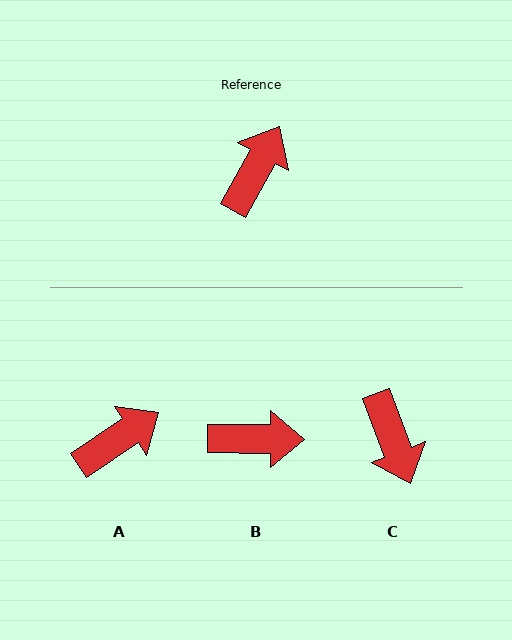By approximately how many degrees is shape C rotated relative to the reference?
Approximately 130 degrees clockwise.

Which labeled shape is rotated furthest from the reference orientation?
C, about 130 degrees away.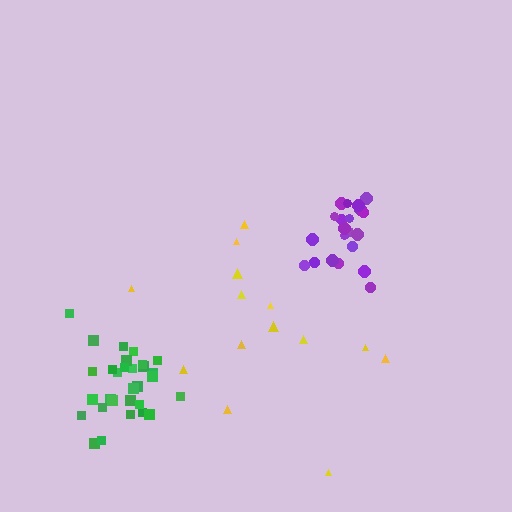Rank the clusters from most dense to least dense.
green, purple, yellow.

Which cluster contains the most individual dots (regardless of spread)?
Green (30).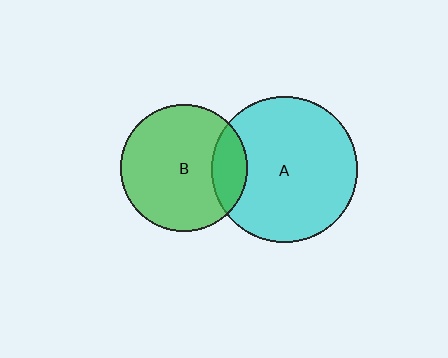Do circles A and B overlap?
Yes.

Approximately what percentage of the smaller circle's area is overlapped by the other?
Approximately 20%.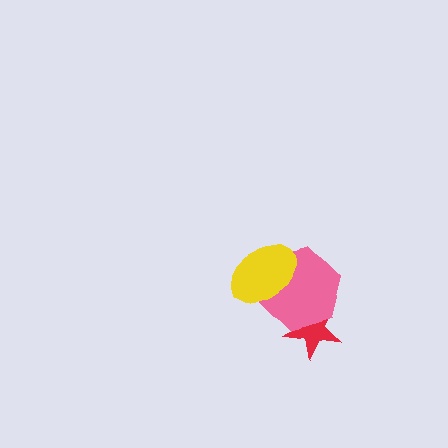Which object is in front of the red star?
The pink hexagon is in front of the red star.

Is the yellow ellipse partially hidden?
No, no other shape covers it.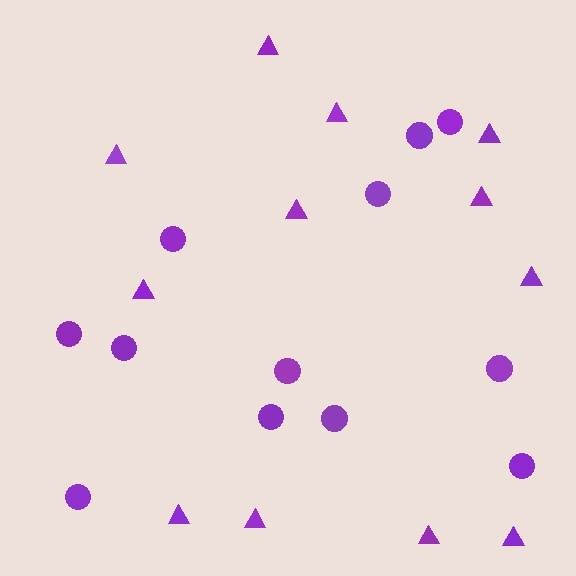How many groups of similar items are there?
There are 2 groups: one group of triangles (12) and one group of circles (12).